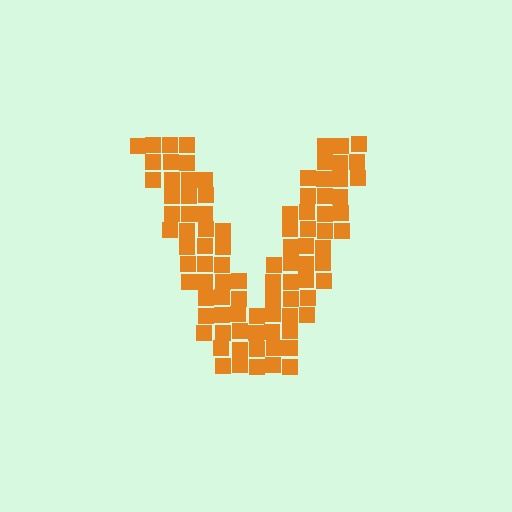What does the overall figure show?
The overall figure shows the letter V.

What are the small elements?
The small elements are squares.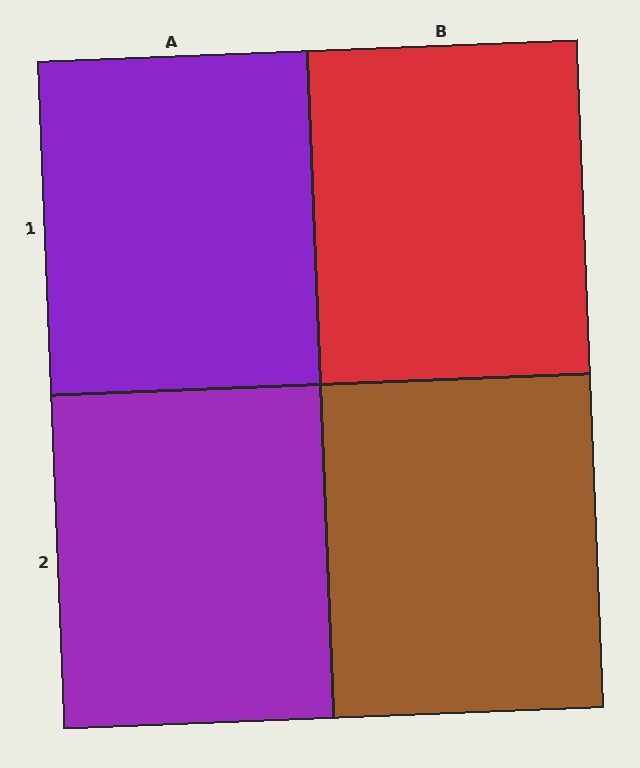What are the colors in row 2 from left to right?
Purple, brown.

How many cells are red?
1 cell is red.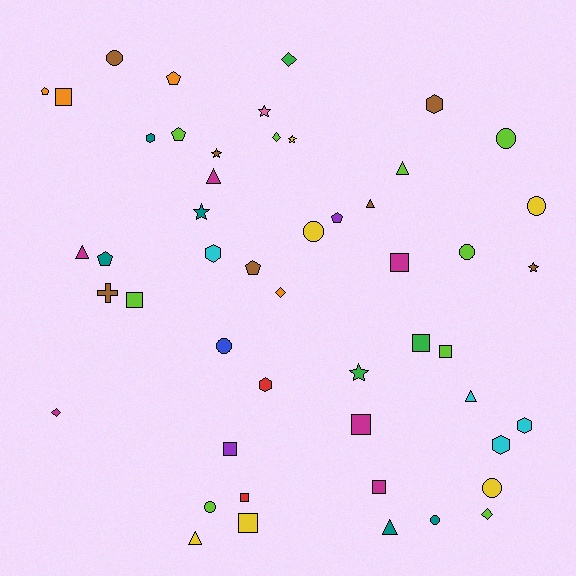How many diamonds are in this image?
There are 5 diamonds.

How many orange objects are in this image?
There are 4 orange objects.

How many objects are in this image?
There are 50 objects.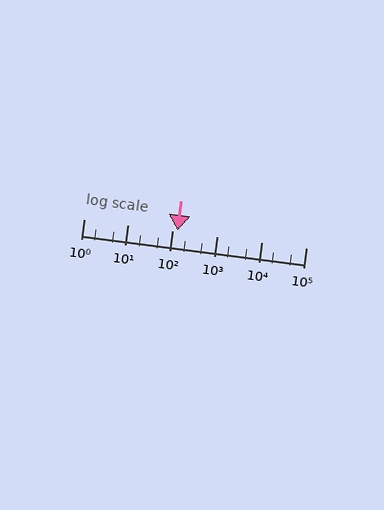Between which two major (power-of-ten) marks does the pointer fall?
The pointer is between 100 and 1000.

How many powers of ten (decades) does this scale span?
The scale spans 5 decades, from 1 to 100000.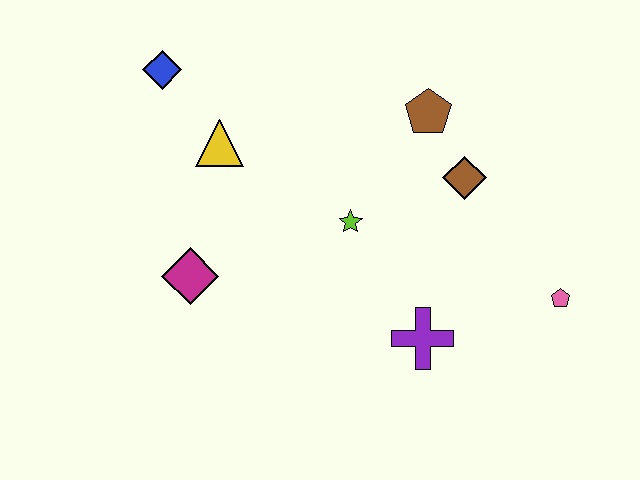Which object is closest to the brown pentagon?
The brown diamond is closest to the brown pentagon.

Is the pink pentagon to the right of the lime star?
Yes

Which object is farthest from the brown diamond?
The blue diamond is farthest from the brown diamond.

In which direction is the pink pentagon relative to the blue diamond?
The pink pentagon is to the right of the blue diamond.